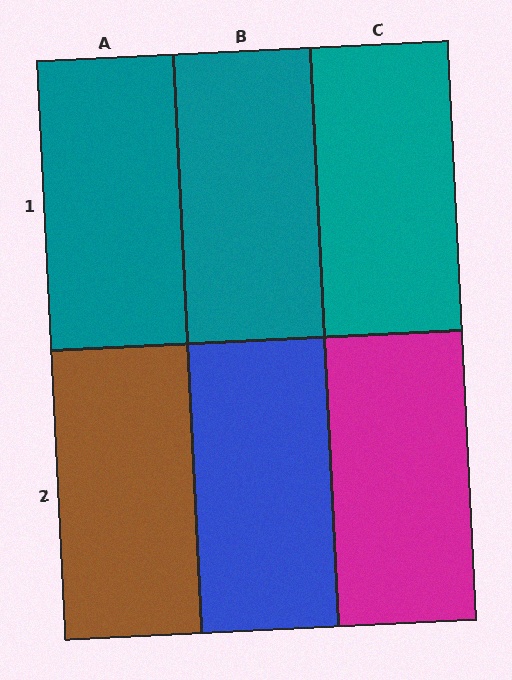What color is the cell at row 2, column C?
Magenta.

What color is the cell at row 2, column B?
Blue.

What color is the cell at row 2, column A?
Brown.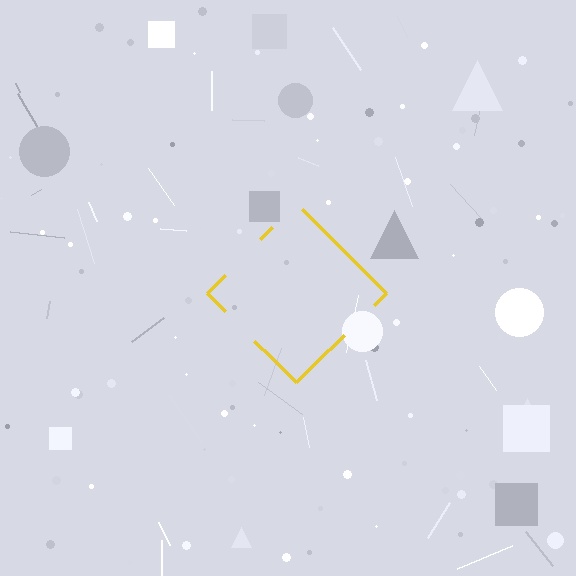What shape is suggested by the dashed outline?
The dashed outline suggests a diamond.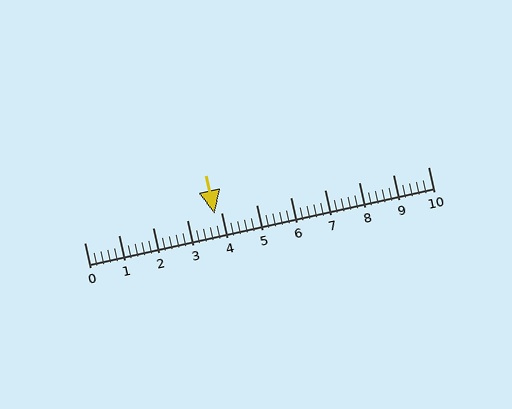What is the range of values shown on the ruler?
The ruler shows values from 0 to 10.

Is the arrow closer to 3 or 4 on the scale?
The arrow is closer to 4.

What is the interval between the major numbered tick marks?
The major tick marks are spaced 1 units apart.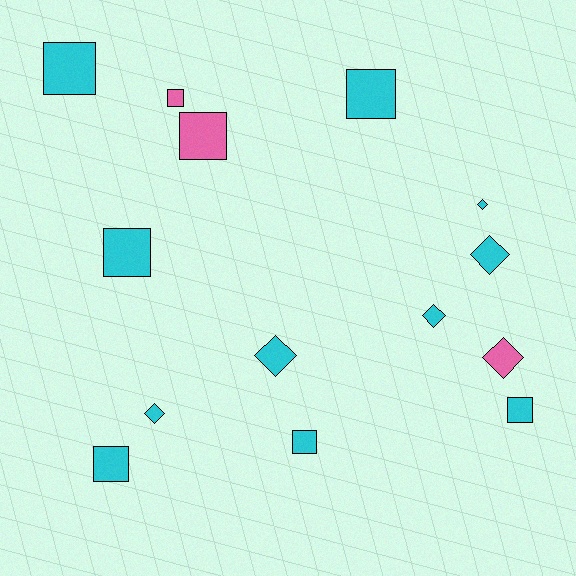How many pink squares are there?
There are 2 pink squares.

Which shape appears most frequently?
Square, with 8 objects.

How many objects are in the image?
There are 14 objects.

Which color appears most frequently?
Cyan, with 11 objects.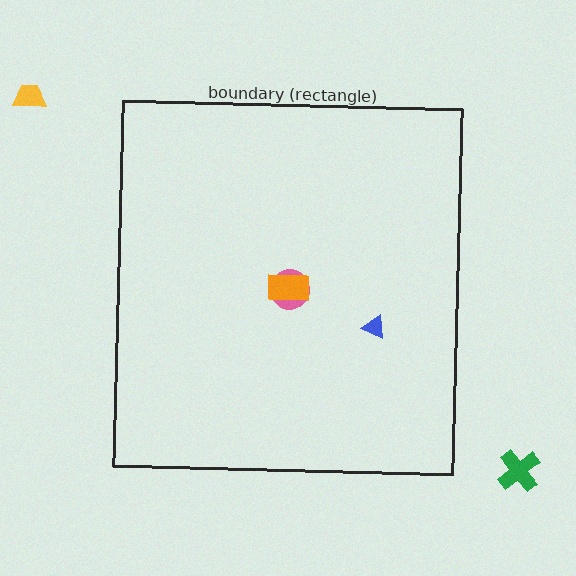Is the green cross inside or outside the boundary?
Outside.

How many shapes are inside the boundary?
3 inside, 2 outside.